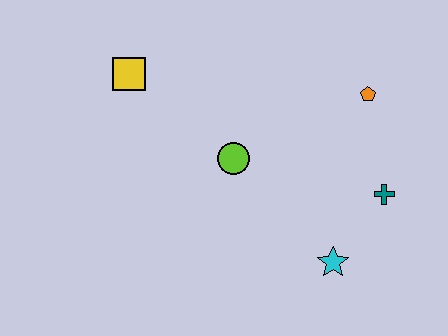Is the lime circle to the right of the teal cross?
No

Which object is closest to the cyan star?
The teal cross is closest to the cyan star.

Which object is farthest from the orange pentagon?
The yellow square is farthest from the orange pentagon.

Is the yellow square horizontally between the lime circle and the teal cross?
No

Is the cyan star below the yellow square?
Yes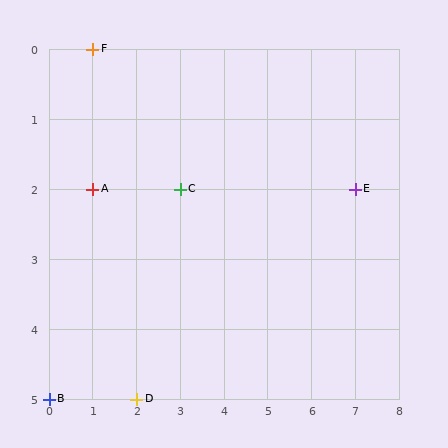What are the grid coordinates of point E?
Point E is at grid coordinates (7, 2).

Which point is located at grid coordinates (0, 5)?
Point B is at (0, 5).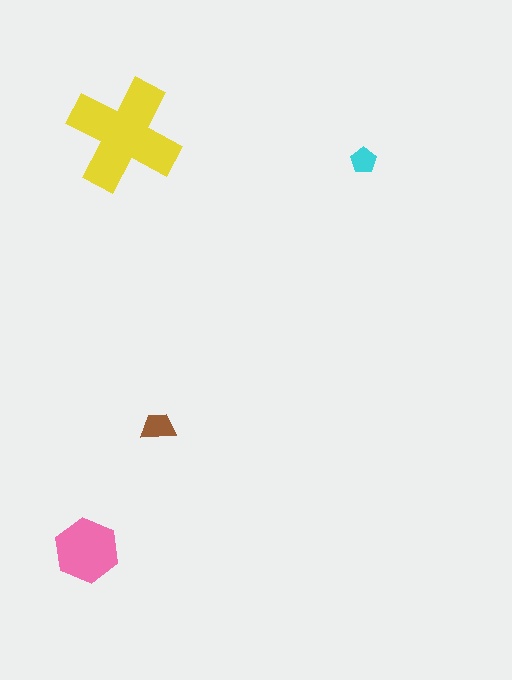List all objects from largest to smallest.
The yellow cross, the pink hexagon, the brown trapezoid, the cyan pentagon.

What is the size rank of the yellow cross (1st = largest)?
1st.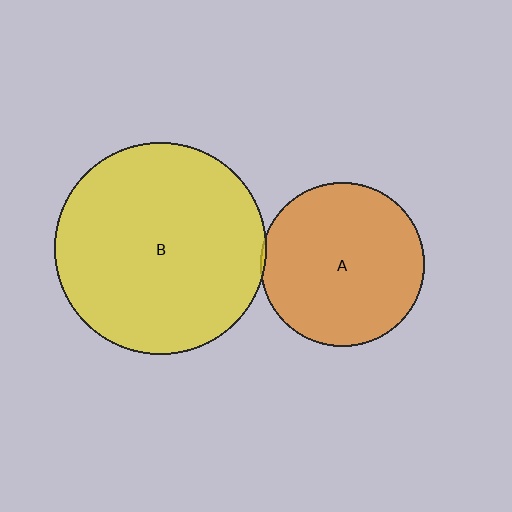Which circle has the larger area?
Circle B (yellow).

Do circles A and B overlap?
Yes.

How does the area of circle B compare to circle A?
Approximately 1.7 times.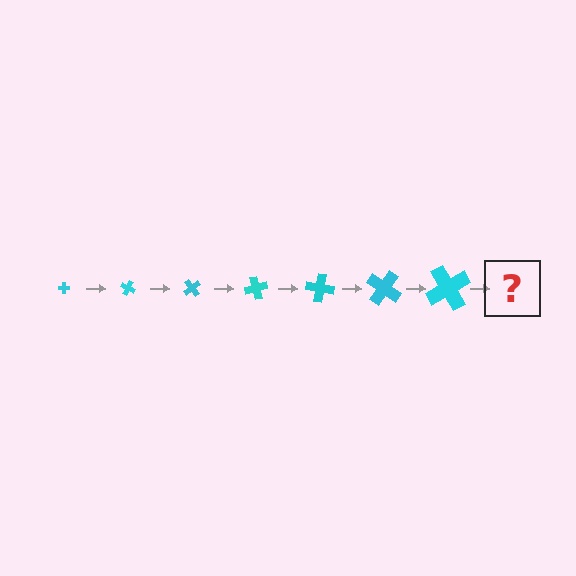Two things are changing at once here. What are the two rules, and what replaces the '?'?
The two rules are that the cross grows larger each step and it rotates 25 degrees each step. The '?' should be a cross, larger than the previous one and rotated 175 degrees from the start.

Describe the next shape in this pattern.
It should be a cross, larger than the previous one and rotated 175 degrees from the start.